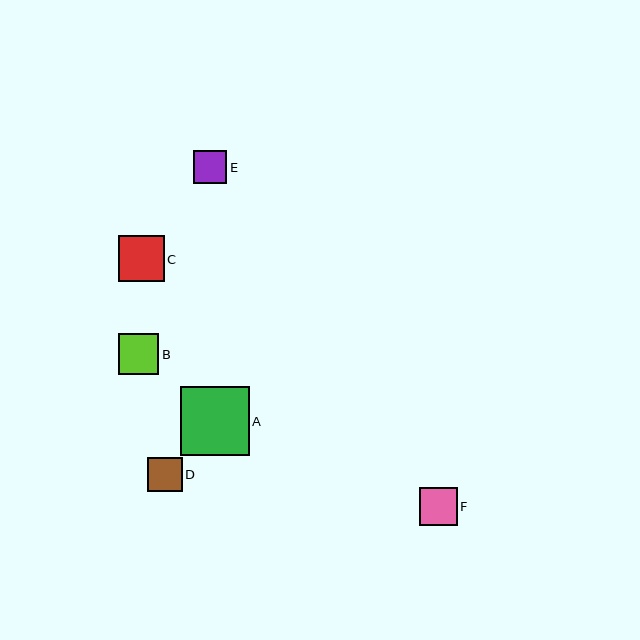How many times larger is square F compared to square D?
Square F is approximately 1.1 times the size of square D.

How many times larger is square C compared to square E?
Square C is approximately 1.4 times the size of square E.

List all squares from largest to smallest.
From largest to smallest: A, C, B, F, D, E.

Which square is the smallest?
Square E is the smallest with a size of approximately 33 pixels.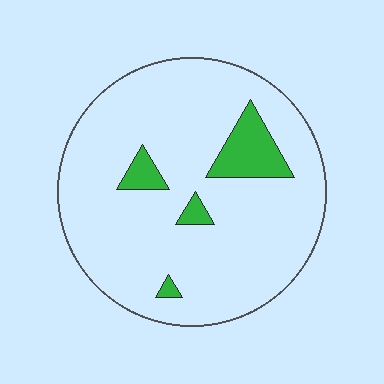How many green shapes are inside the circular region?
4.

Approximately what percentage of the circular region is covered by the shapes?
Approximately 10%.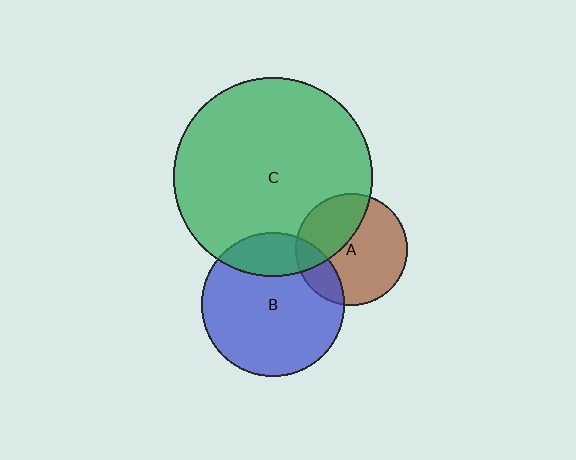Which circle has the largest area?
Circle C (green).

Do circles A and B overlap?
Yes.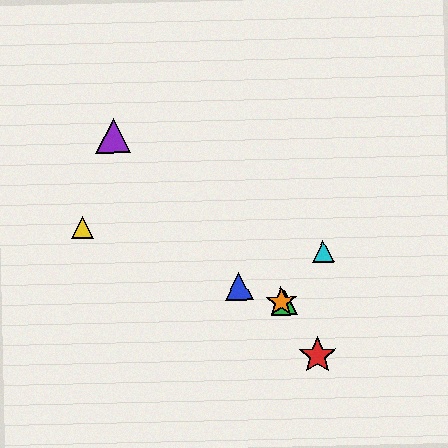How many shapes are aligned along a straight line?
4 shapes (the blue triangle, the green triangle, the yellow triangle, the orange star) are aligned along a straight line.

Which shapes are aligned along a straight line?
The blue triangle, the green triangle, the yellow triangle, the orange star are aligned along a straight line.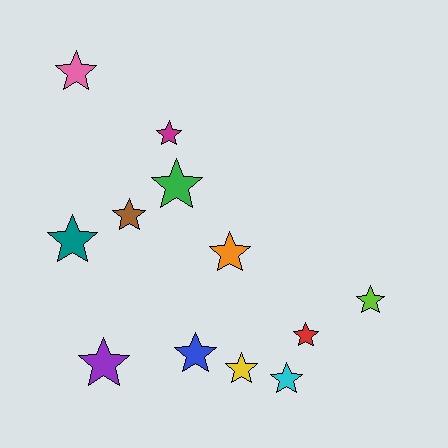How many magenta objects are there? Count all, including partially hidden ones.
There is 1 magenta object.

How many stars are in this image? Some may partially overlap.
There are 12 stars.